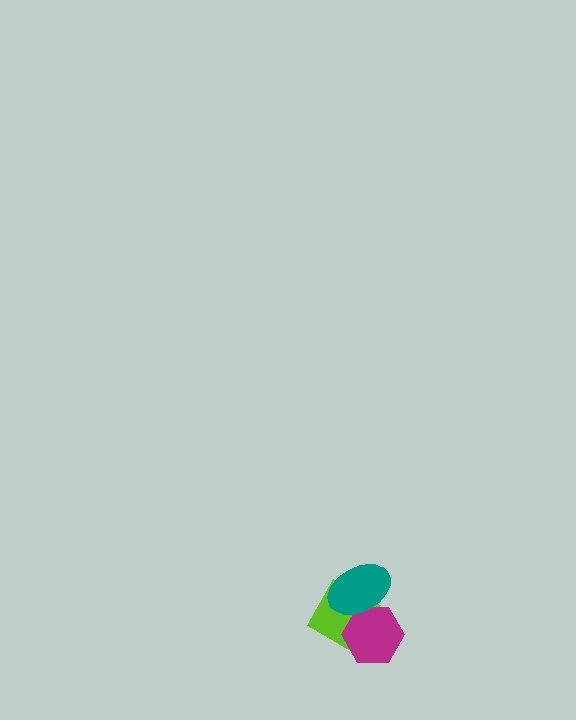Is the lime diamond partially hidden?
Yes, it is partially covered by another shape.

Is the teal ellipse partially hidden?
No, no other shape covers it.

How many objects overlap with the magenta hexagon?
2 objects overlap with the magenta hexagon.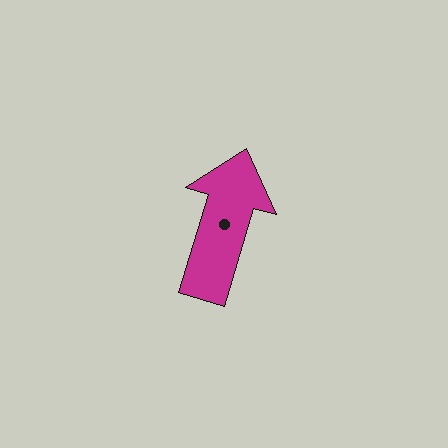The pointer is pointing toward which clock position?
Roughly 1 o'clock.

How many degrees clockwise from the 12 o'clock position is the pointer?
Approximately 17 degrees.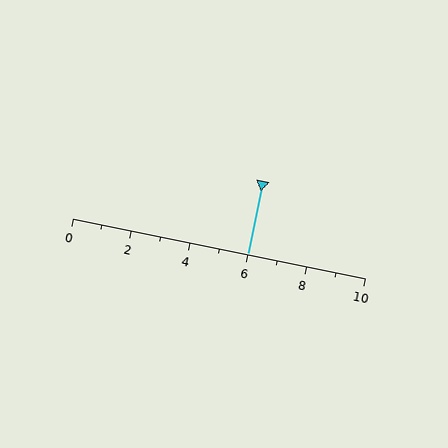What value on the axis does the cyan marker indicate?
The marker indicates approximately 6.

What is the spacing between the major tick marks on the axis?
The major ticks are spaced 2 apart.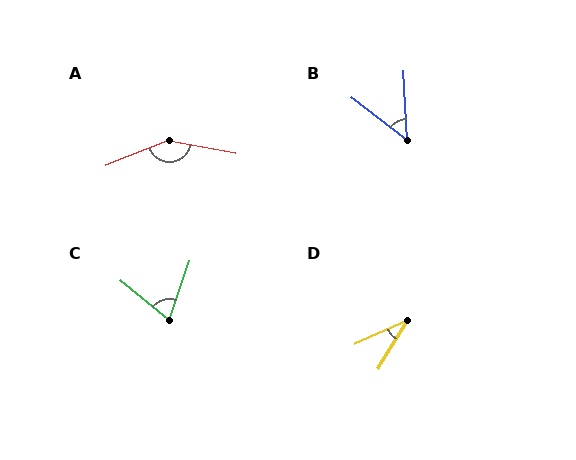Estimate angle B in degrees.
Approximately 50 degrees.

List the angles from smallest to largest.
D (35°), B (50°), C (69°), A (147°).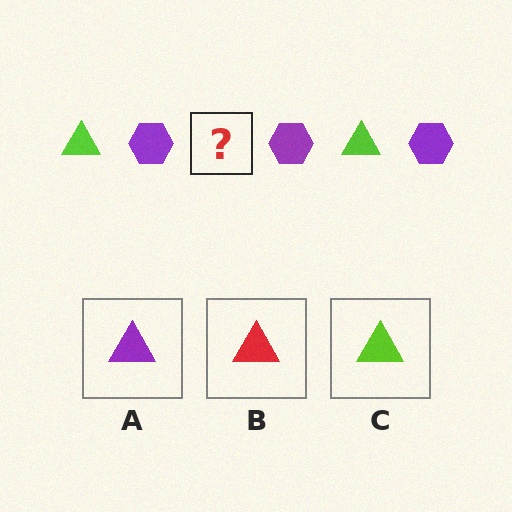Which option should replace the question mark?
Option C.